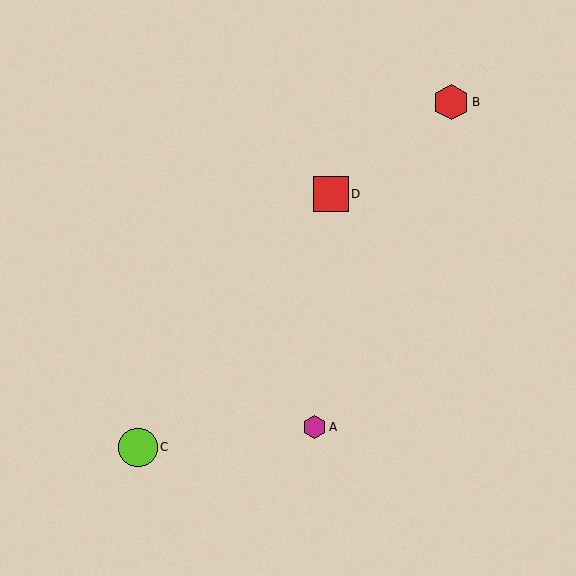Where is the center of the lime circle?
The center of the lime circle is at (138, 447).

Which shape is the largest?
The lime circle (labeled C) is the largest.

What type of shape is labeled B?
Shape B is a red hexagon.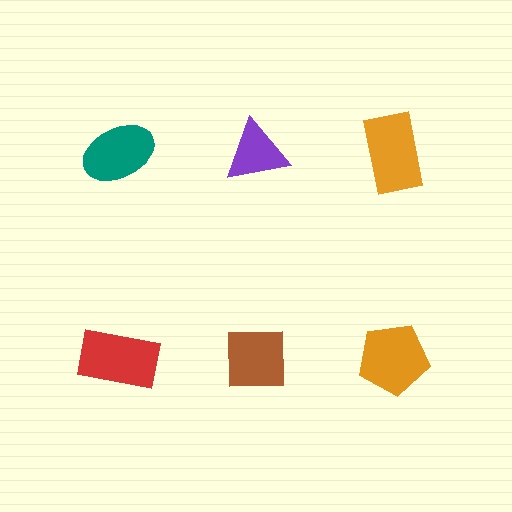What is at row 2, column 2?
A brown square.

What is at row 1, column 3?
An orange rectangle.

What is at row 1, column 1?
A teal ellipse.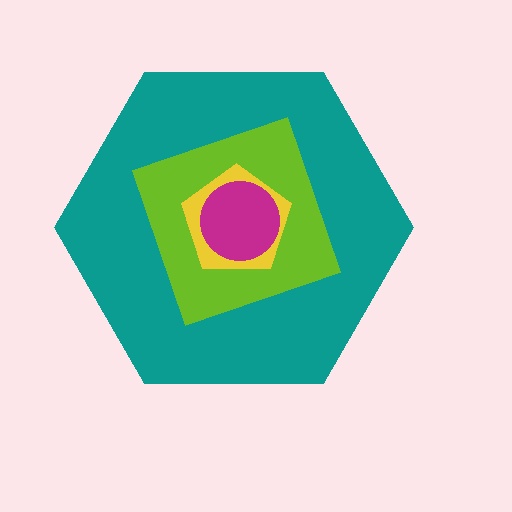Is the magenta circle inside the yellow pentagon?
Yes.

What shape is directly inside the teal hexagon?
The lime square.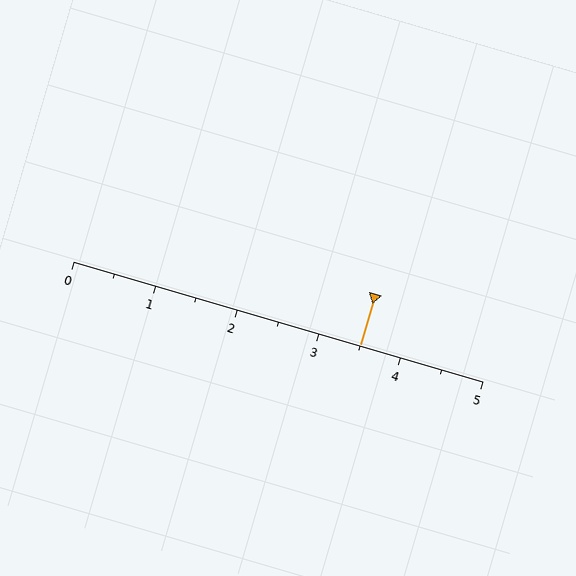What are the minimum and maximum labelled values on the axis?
The axis runs from 0 to 5.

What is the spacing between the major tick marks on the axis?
The major ticks are spaced 1 apart.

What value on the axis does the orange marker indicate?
The marker indicates approximately 3.5.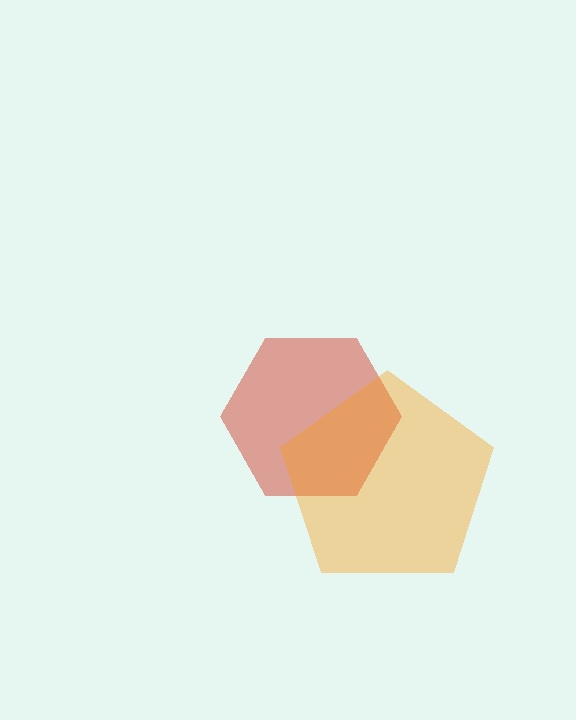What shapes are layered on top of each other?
The layered shapes are: a red hexagon, an orange pentagon.